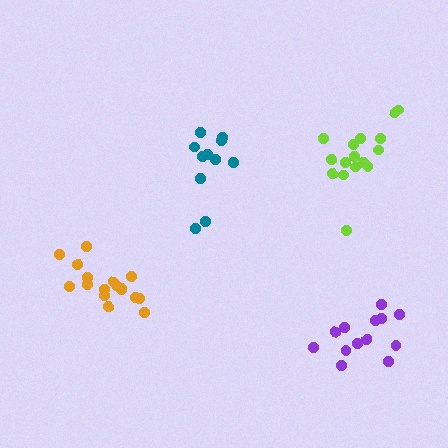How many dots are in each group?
Group 1: 11 dots, Group 2: 17 dots, Group 3: 13 dots, Group 4: 16 dots (57 total).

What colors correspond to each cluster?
The clusters are colored: teal, orange, purple, lime.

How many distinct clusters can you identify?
There are 4 distinct clusters.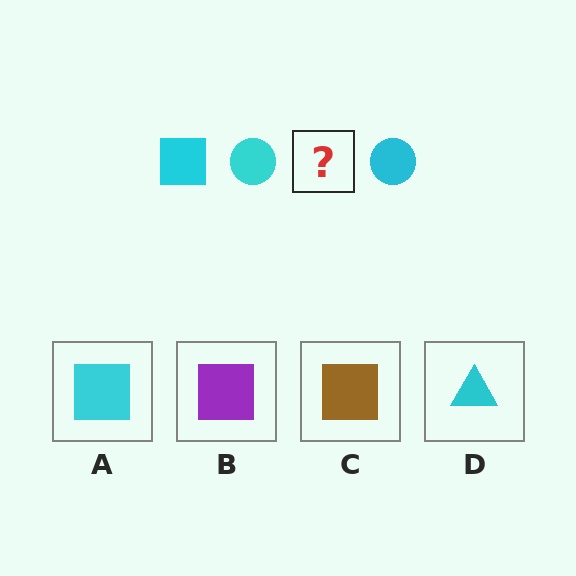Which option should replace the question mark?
Option A.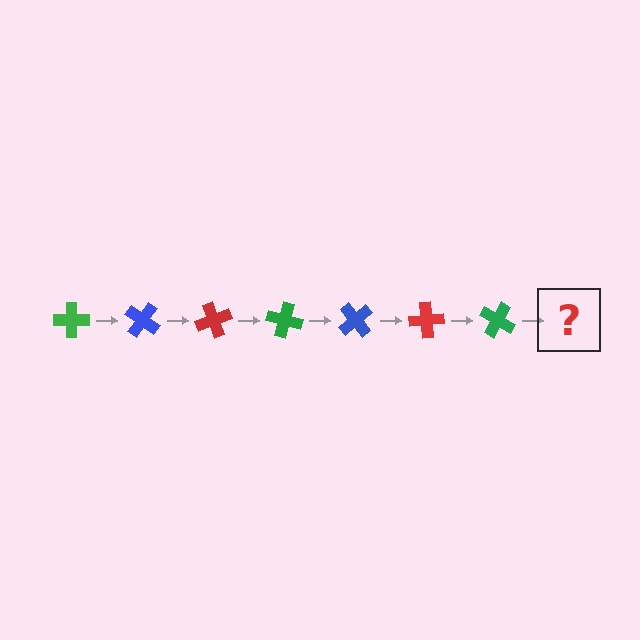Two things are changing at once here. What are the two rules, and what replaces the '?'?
The two rules are that it rotates 35 degrees each step and the color cycles through green, blue, and red. The '?' should be a blue cross, rotated 245 degrees from the start.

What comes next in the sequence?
The next element should be a blue cross, rotated 245 degrees from the start.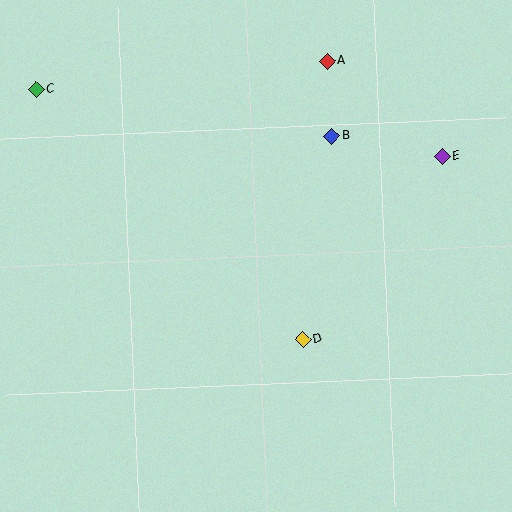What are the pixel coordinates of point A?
Point A is at (327, 61).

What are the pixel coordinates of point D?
Point D is at (303, 339).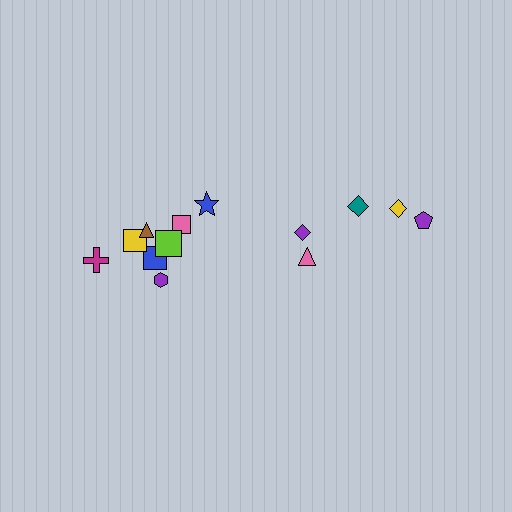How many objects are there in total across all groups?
There are 13 objects.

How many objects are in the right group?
There are 5 objects.